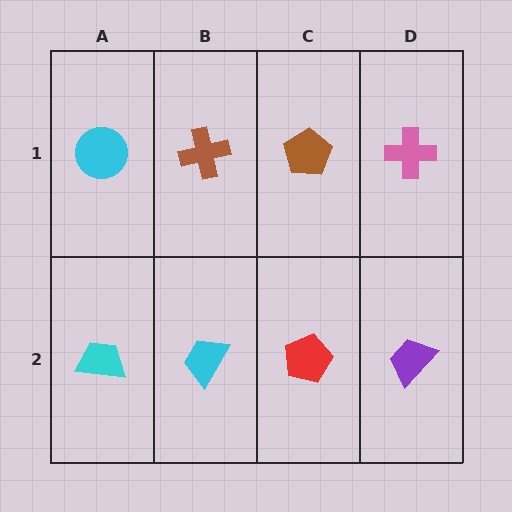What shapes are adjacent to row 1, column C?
A red pentagon (row 2, column C), a brown cross (row 1, column B), a pink cross (row 1, column D).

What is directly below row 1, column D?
A purple trapezoid.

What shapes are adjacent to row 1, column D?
A purple trapezoid (row 2, column D), a brown pentagon (row 1, column C).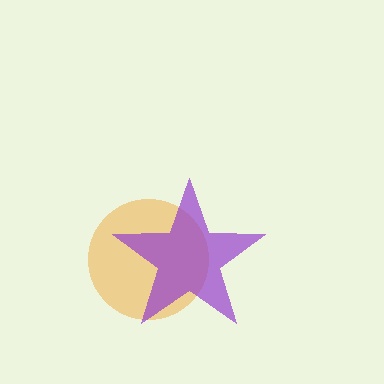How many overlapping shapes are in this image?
There are 2 overlapping shapes in the image.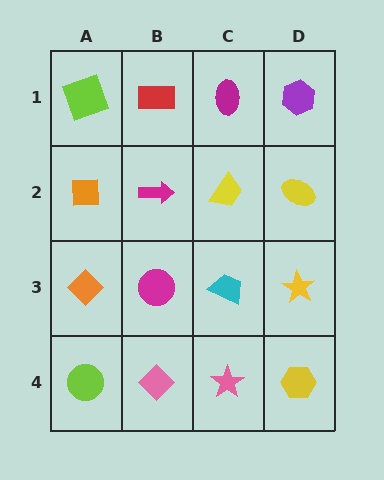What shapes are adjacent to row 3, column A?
An orange square (row 2, column A), a lime circle (row 4, column A), a magenta circle (row 3, column B).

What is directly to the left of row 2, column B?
An orange square.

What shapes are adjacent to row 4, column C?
A cyan trapezoid (row 3, column C), a pink diamond (row 4, column B), a yellow hexagon (row 4, column D).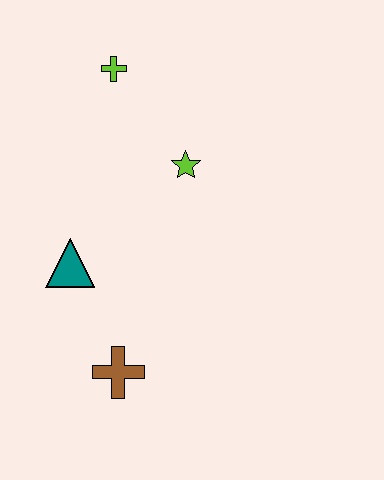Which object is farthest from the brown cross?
The lime cross is farthest from the brown cross.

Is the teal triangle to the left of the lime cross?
Yes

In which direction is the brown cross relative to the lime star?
The brown cross is below the lime star.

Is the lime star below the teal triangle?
No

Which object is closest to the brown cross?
The teal triangle is closest to the brown cross.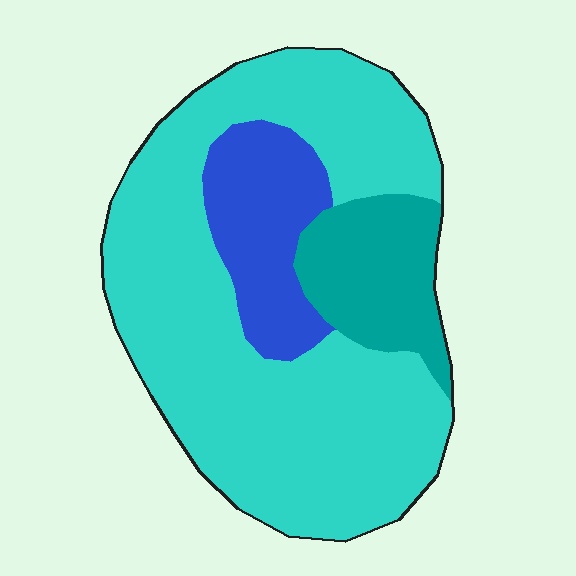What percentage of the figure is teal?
Teal covers around 15% of the figure.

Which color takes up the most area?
Cyan, at roughly 70%.